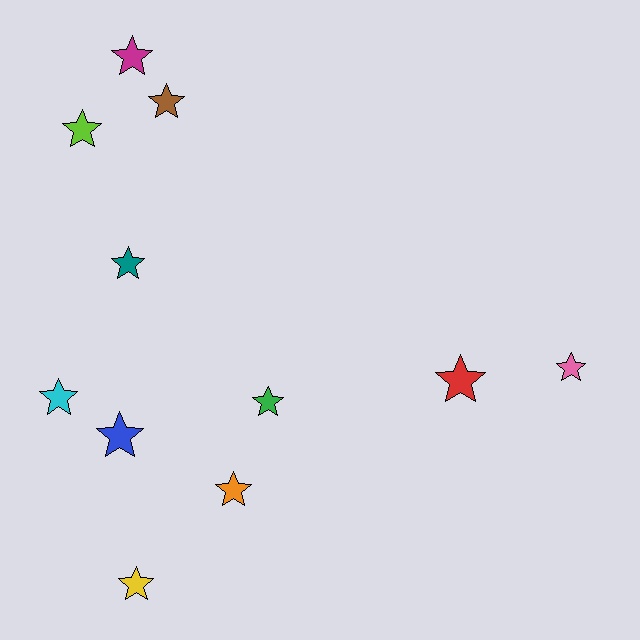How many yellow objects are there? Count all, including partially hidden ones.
There is 1 yellow object.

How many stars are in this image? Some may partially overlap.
There are 11 stars.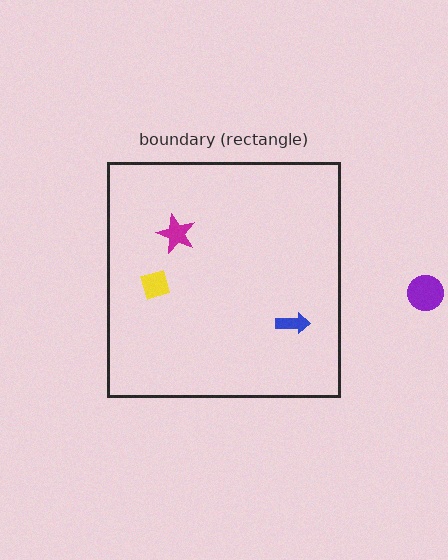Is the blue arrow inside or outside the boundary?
Inside.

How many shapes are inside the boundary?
3 inside, 1 outside.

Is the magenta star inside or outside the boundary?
Inside.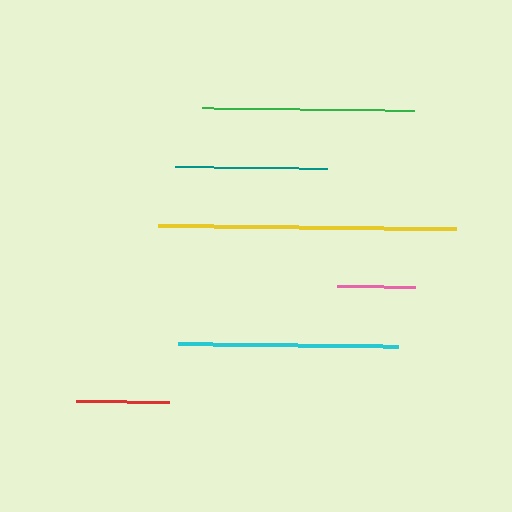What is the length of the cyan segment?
The cyan segment is approximately 220 pixels long.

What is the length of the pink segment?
The pink segment is approximately 77 pixels long.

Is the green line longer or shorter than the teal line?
The green line is longer than the teal line.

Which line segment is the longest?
The yellow line is the longest at approximately 298 pixels.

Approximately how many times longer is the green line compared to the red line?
The green line is approximately 2.3 times the length of the red line.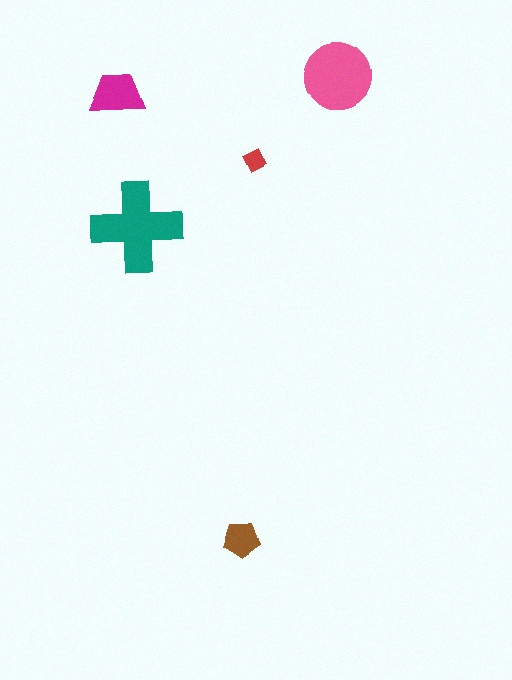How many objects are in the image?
There are 5 objects in the image.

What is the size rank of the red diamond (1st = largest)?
5th.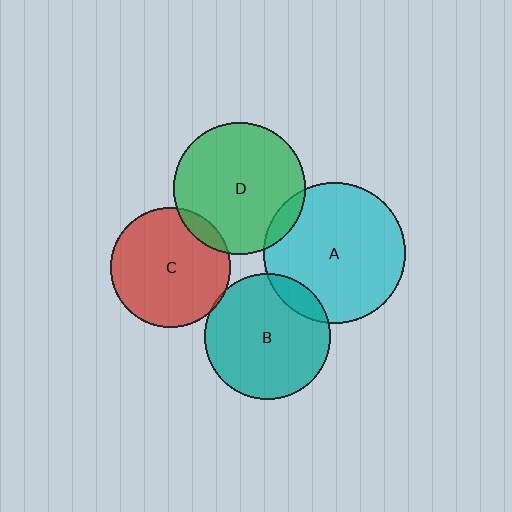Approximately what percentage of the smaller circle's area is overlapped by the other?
Approximately 5%.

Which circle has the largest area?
Circle A (cyan).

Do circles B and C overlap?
Yes.